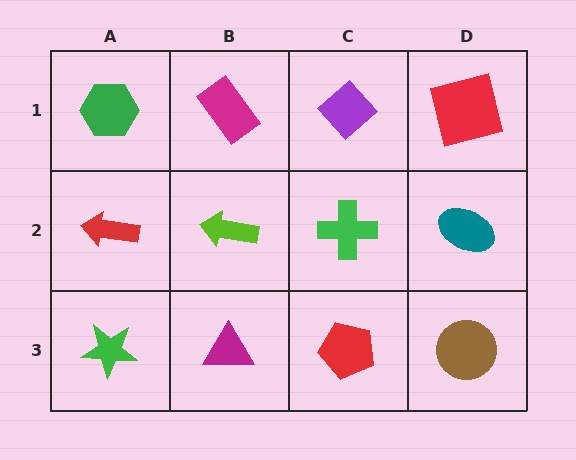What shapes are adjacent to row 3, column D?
A teal ellipse (row 2, column D), a red pentagon (row 3, column C).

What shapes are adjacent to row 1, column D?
A teal ellipse (row 2, column D), a purple diamond (row 1, column C).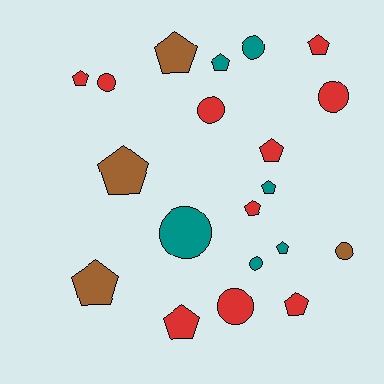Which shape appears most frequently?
Pentagon, with 12 objects.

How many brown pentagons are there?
There are 3 brown pentagons.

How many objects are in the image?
There are 20 objects.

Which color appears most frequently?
Red, with 10 objects.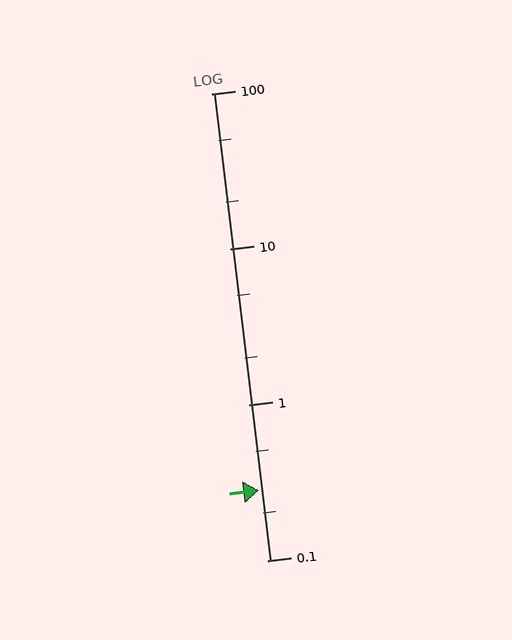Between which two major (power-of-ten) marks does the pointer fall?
The pointer is between 0.1 and 1.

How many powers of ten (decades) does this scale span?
The scale spans 3 decades, from 0.1 to 100.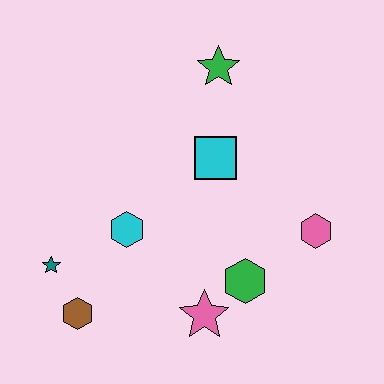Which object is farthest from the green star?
The brown hexagon is farthest from the green star.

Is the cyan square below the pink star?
No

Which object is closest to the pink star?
The green hexagon is closest to the pink star.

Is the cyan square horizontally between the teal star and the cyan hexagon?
No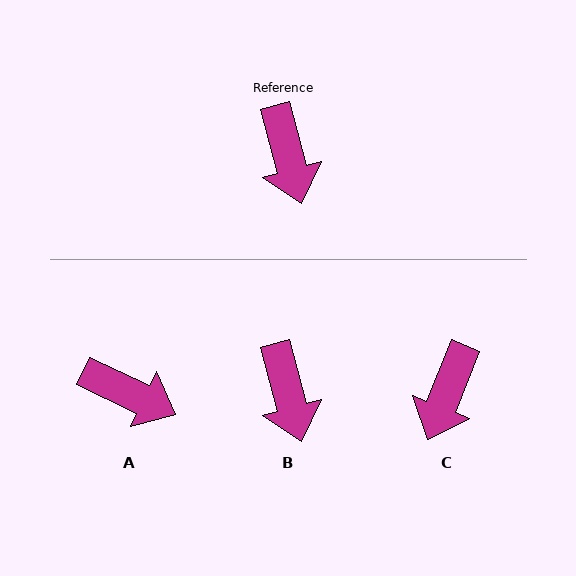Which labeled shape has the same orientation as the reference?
B.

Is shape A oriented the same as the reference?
No, it is off by about 50 degrees.